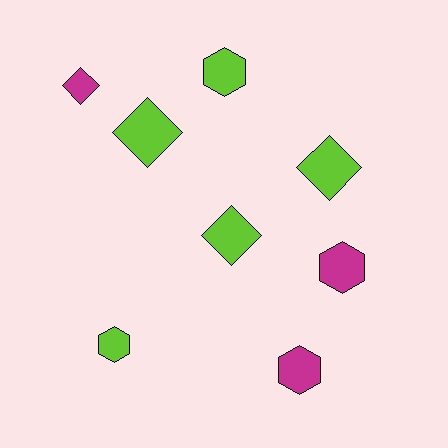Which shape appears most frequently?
Diamond, with 4 objects.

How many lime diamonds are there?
There are 3 lime diamonds.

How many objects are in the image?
There are 8 objects.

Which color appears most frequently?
Lime, with 5 objects.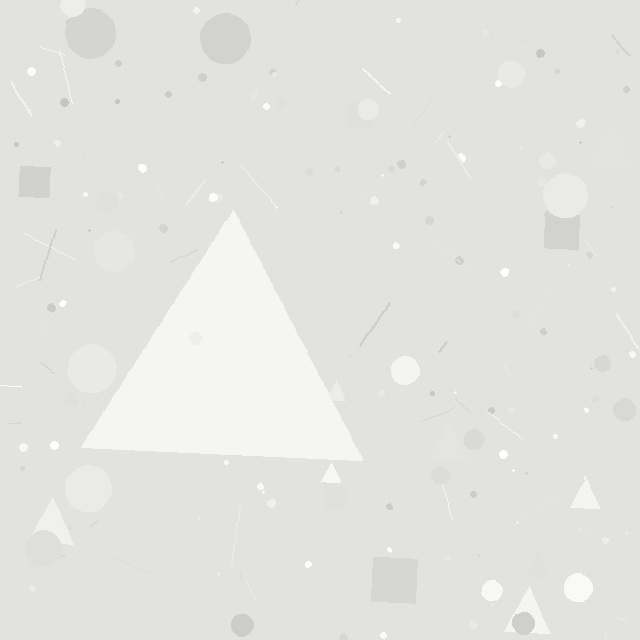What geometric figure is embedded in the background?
A triangle is embedded in the background.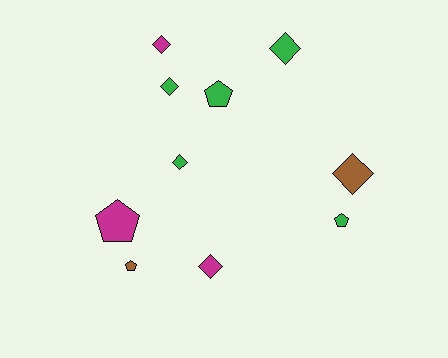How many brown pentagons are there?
There is 1 brown pentagon.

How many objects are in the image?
There are 10 objects.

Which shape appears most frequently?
Diamond, with 6 objects.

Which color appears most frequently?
Green, with 5 objects.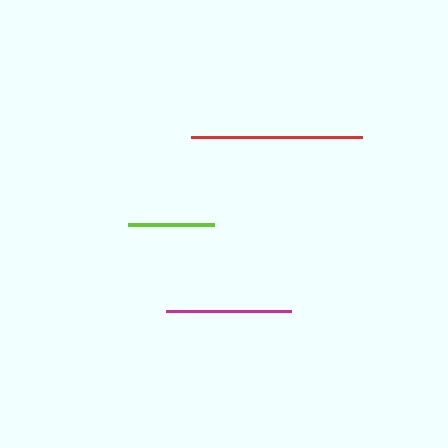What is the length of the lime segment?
The lime segment is approximately 86 pixels long.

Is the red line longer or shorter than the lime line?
The red line is longer than the lime line.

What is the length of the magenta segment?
The magenta segment is approximately 125 pixels long.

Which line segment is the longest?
The red line is the longest at approximately 171 pixels.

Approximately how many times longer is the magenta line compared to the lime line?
The magenta line is approximately 1.4 times the length of the lime line.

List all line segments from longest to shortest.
From longest to shortest: red, magenta, lime.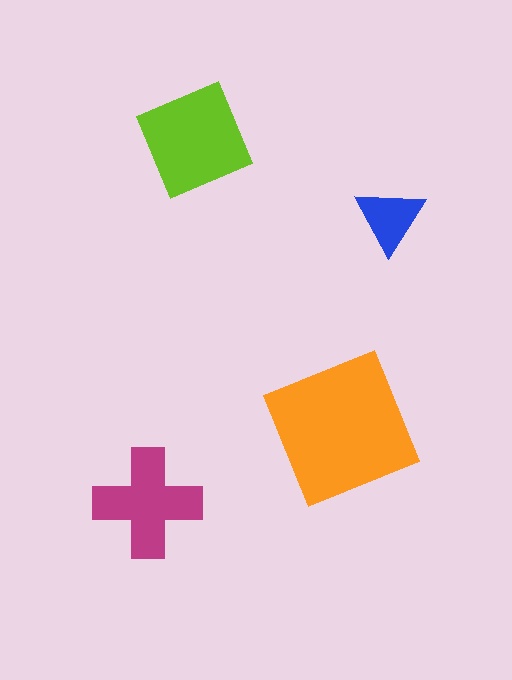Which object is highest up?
The lime diamond is topmost.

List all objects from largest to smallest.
The orange square, the lime diamond, the magenta cross, the blue triangle.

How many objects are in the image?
There are 4 objects in the image.